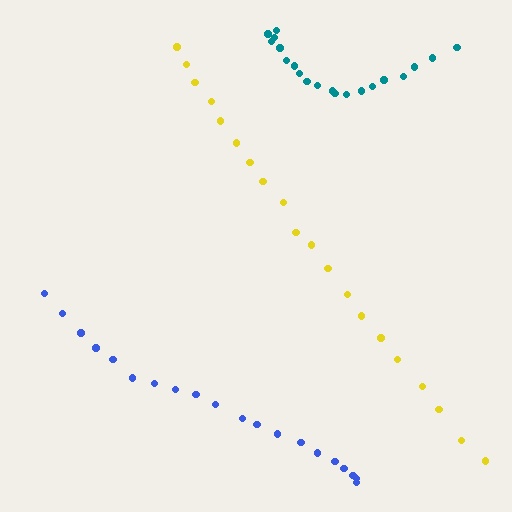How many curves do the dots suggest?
There are 3 distinct paths.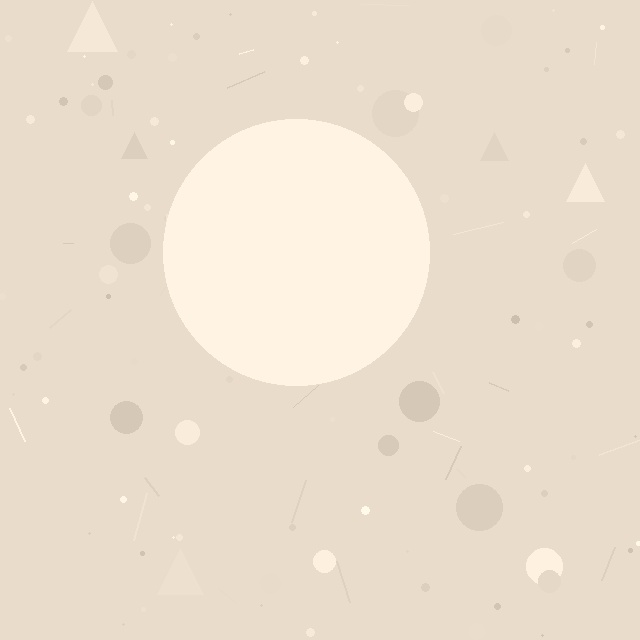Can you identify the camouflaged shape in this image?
The camouflaged shape is a circle.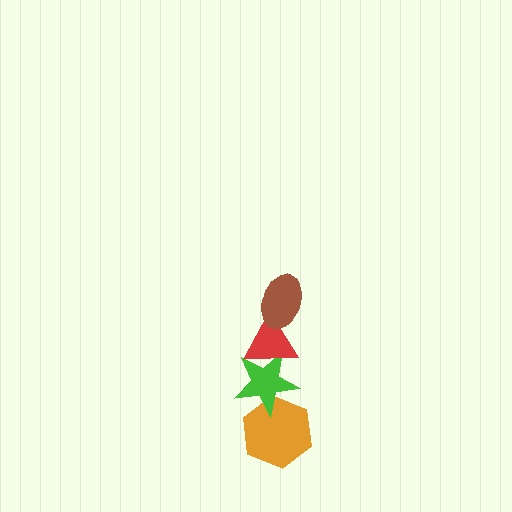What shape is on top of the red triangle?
The brown ellipse is on top of the red triangle.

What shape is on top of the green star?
The red triangle is on top of the green star.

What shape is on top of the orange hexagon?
The green star is on top of the orange hexagon.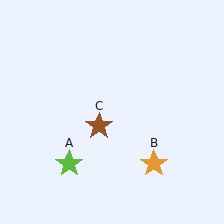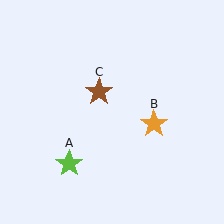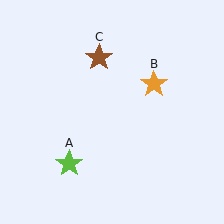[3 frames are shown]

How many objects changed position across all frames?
2 objects changed position: orange star (object B), brown star (object C).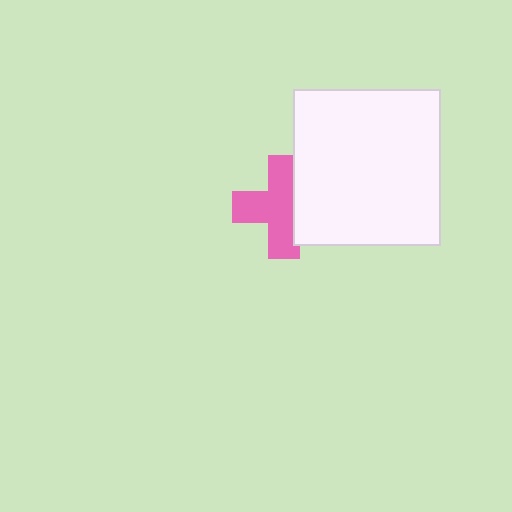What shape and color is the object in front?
The object in front is a white rectangle.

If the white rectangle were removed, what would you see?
You would see the complete pink cross.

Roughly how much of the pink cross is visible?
Most of it is visible (roughly 70%).